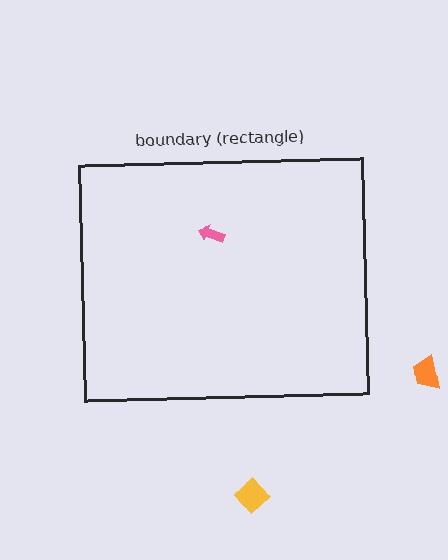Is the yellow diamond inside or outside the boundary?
Outside.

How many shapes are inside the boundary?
1 inside, 2 outside.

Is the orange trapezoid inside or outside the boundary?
Outside.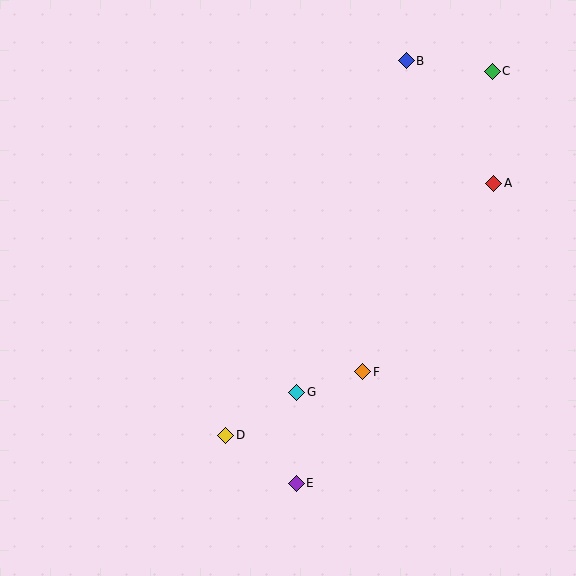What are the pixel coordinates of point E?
Point E is at (296, 483).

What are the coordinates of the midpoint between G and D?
The midpoint between G and D is at (261, 414).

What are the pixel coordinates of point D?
Point D is at (226, 435).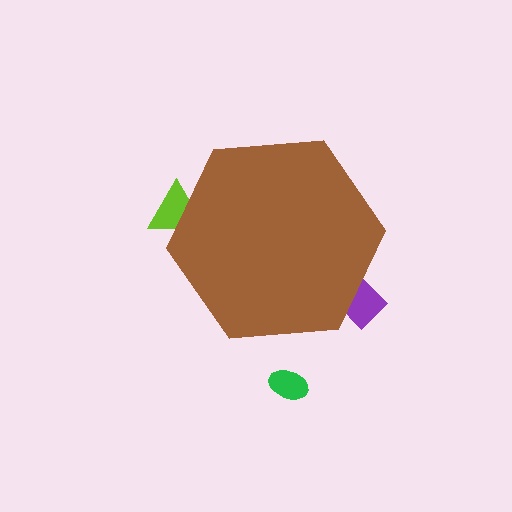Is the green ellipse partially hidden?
No, the green ellipse is fully visible.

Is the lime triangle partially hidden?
Yes, the lime triangle is partially hidden behind the brown hexagon.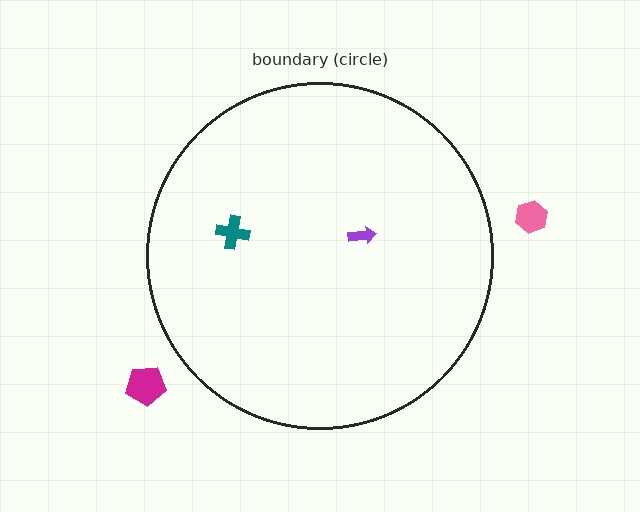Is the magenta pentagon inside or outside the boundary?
Outside.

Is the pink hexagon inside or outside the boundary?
Outside.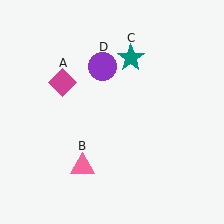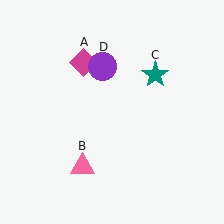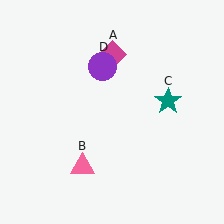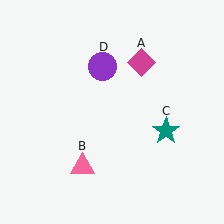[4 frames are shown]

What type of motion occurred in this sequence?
The magenta diamond (object A), teal star (object C) rotated clockwise around the center of the scene.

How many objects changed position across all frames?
2 objects changed position: magenta diamond (object A), teal star (object C).